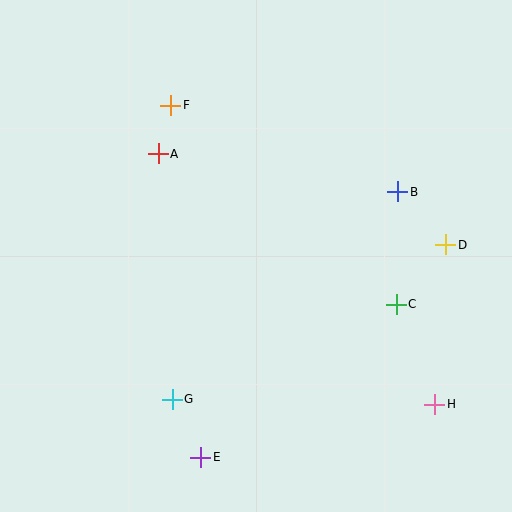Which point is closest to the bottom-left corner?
Point G is closest to the bottom-left corner.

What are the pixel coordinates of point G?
Point G is at (172, 399).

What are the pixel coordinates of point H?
Point H is at (435, 404).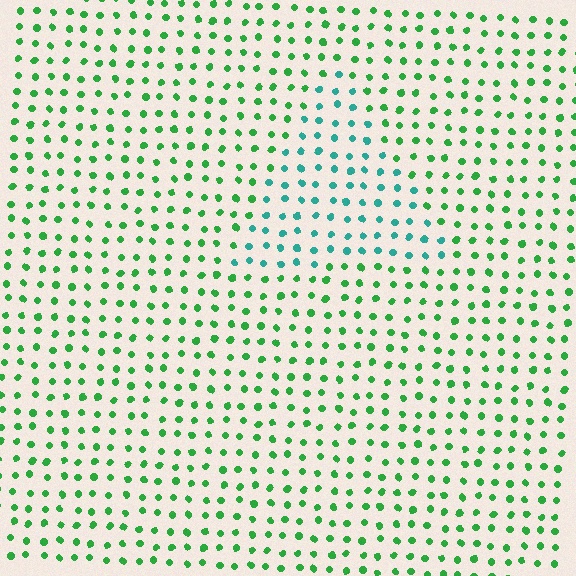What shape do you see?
I see a triangle.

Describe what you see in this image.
The image is filled with small green elements in a uniform arrangement. A triangle-shaped region is visible where the elements are tinted to a slightly different hue, forming a subtle color boundary.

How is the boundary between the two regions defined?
The boundary is defined purely by a slight shift in hue (about 43 degrees). Spacing, size, and orientation are identical on both sides.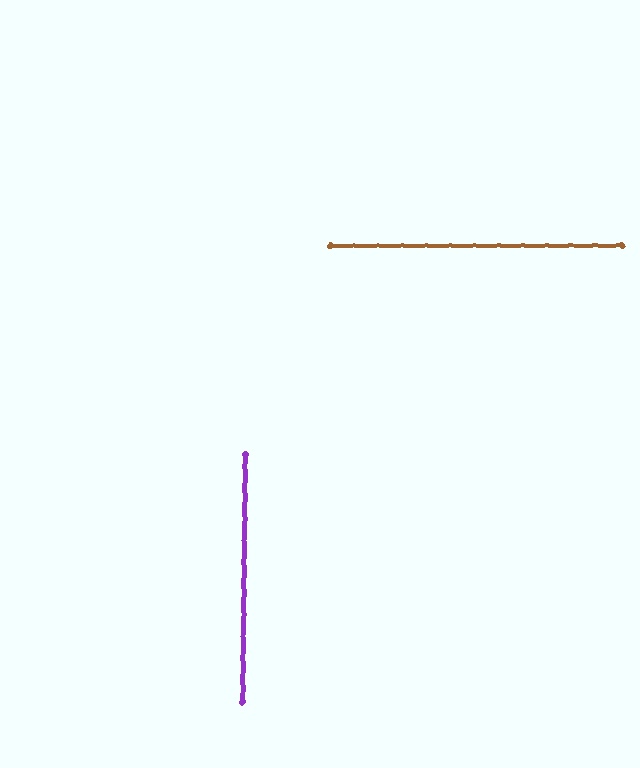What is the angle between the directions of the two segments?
Approximately 89 degrees.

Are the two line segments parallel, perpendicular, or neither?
Perpendicular — they meet at approximately 89°.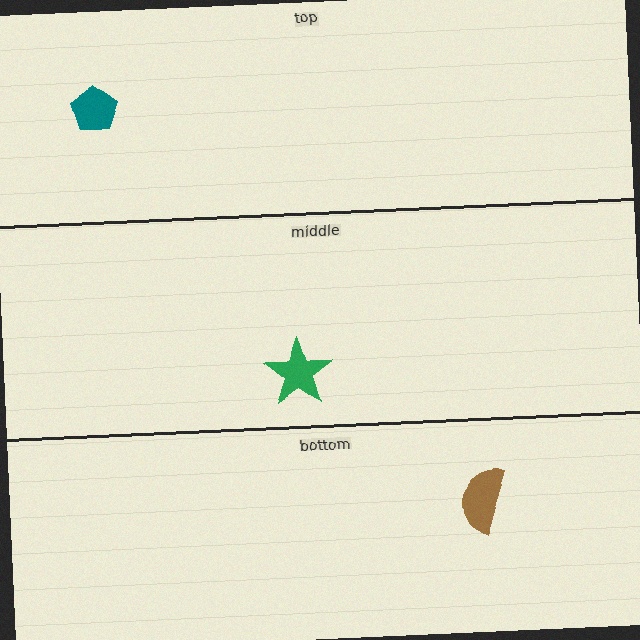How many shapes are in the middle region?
1.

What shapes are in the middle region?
The green star.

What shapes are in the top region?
The teal pentagon.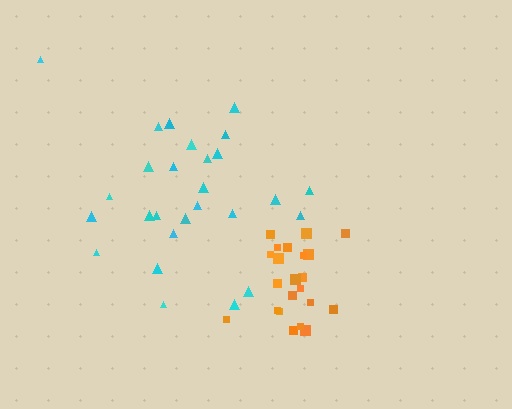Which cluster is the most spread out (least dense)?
Cyan.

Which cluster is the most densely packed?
Orange.